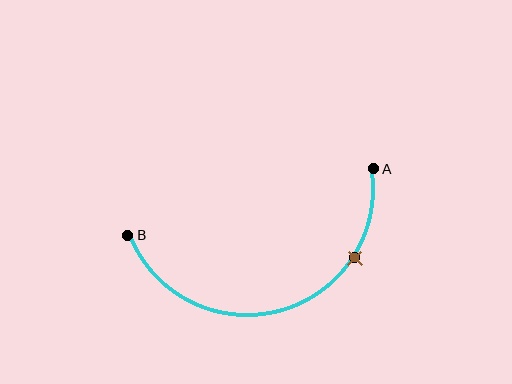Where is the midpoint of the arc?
The arc midpoint is the point on the curve farthest from the straight line joining A and B. It sits below that line.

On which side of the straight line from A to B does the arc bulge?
The arc bulges below the straight line connecting A and B.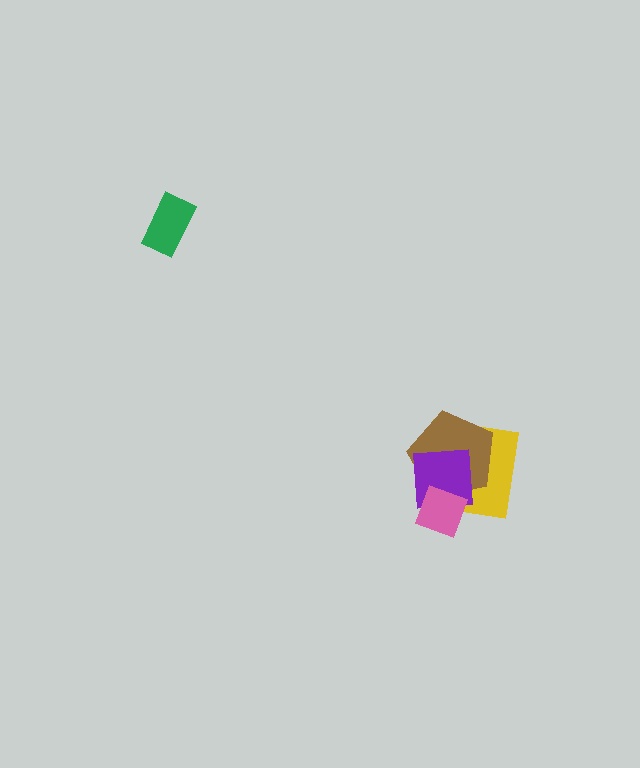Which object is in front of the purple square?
The pink diamond is in front of the purple square.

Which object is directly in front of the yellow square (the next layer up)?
The brown pentagon is directly in front of the yellow square.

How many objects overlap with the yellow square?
3 objects overlap with the yellow square.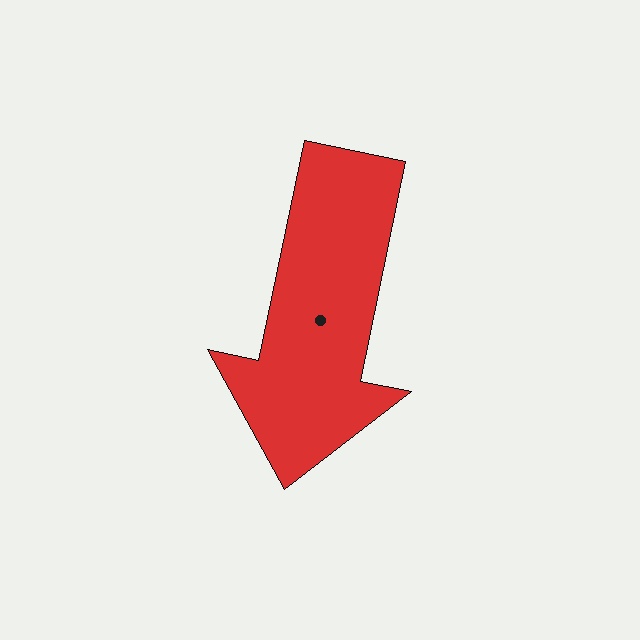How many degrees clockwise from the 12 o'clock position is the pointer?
Approximately 192 degrees.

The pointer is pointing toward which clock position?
Roughly 6 o'clock.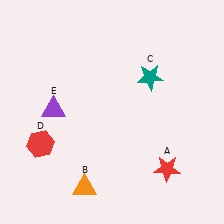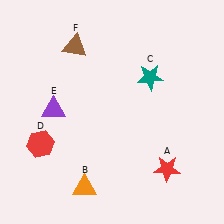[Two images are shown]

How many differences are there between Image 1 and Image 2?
There is 1 difference between the two images.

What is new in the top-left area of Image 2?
A brown triangle (F) was added in the top-left area of Image 2.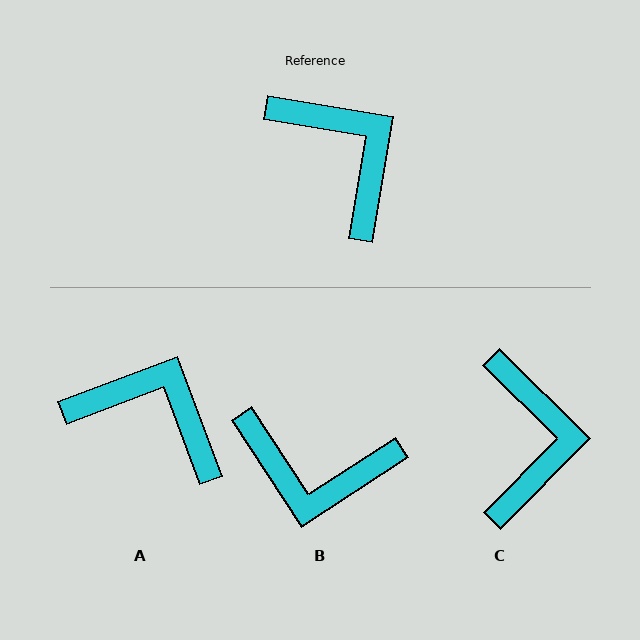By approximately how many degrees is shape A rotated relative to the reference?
Approximately 30 degrees counter-clockwise.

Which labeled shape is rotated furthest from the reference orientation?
B, about 137 degrees away.